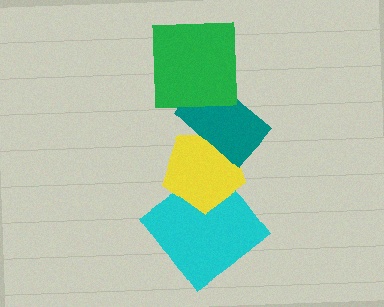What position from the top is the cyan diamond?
The cyan diamond is 4th from the top.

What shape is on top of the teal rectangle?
The green square is on top of the teal rectangle.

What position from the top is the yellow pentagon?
The yellow pentagon is 3rd from the top.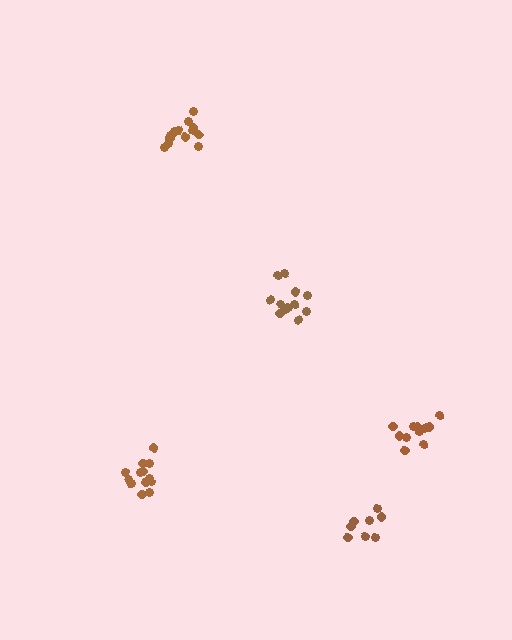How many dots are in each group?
Group 1: 13 dots, Group 2: 12 dots, Group 3: 8 dots, Group 4: 13 dots, Group 5: 12 dots (58 total).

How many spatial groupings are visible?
There are 5 spatial groupings.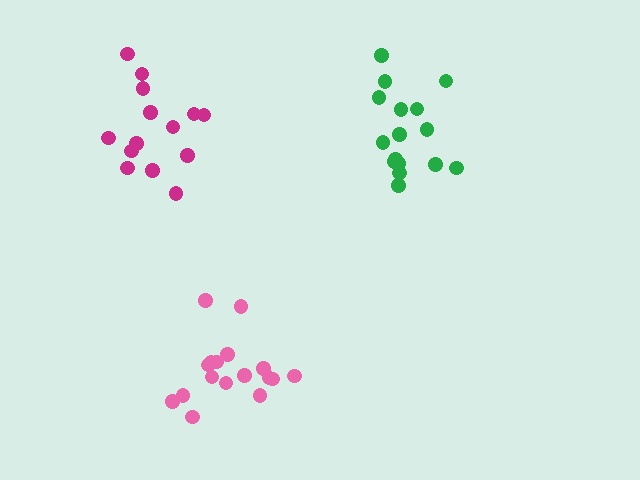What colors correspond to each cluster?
The clusters are colored: green, magenta, pink.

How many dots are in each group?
Group 1: 16 dots, Group 2: 14 dots, Group 3: 17 dots (47 total).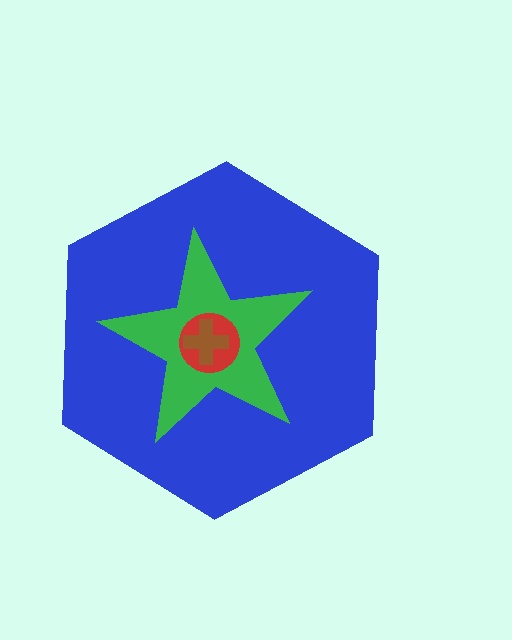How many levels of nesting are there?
4.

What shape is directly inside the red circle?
The brown cross.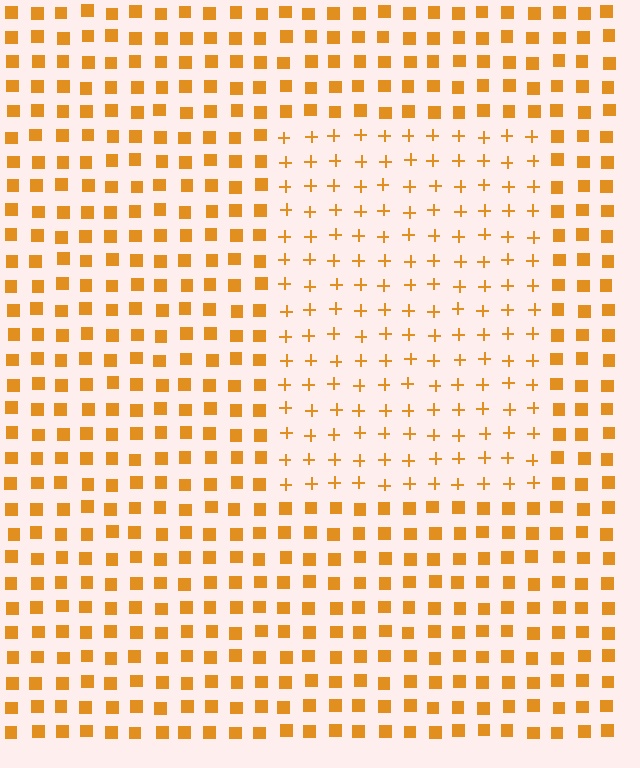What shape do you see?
I see a rectangle.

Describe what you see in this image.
The image is filled with small orange elements arranged in a uniform grid. A rectangle-shaped region contains plus signs, while the surrounding area contains squares. The boundary is defined purely by the change in element shape.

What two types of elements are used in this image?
The image uses plus signs inside the rectangle region and squares outside it.